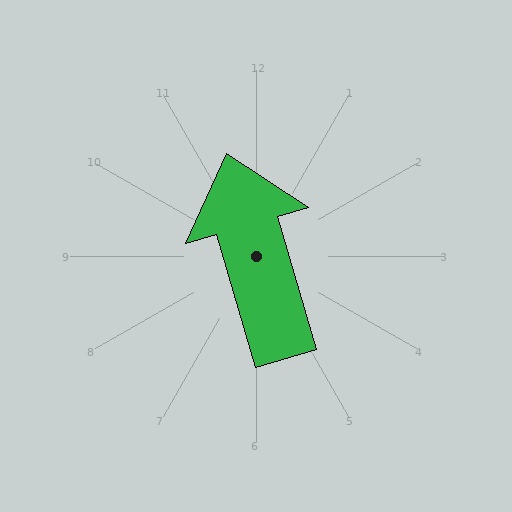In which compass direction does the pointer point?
North.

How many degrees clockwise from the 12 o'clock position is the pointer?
Approximately 344 degrees.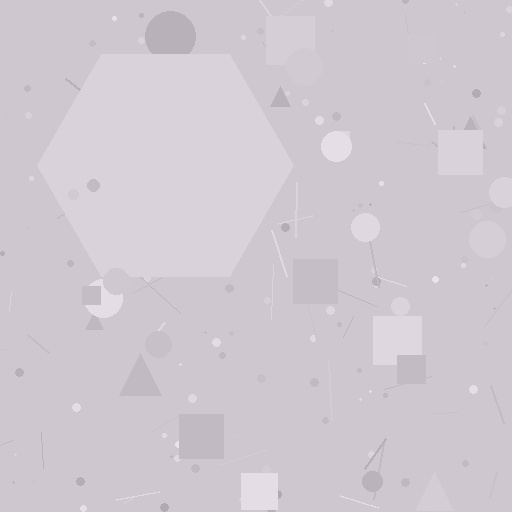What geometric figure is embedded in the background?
A hexagon is embedded in the background.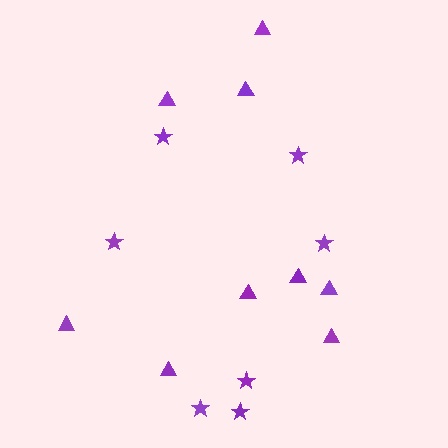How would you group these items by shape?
There are 2 groups: one group of stars (7) and one group of triangles (9).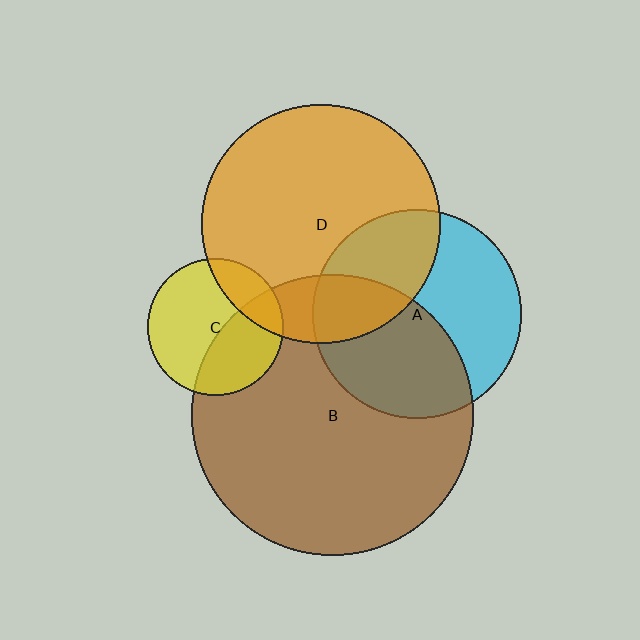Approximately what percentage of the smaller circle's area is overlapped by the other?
Approximately 20%.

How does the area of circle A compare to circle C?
Approximately 2.3 times.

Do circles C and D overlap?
Yes.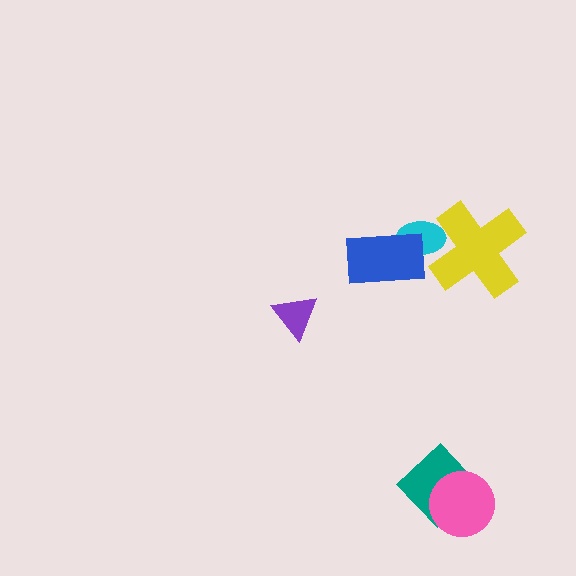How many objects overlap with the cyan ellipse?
2 objects overlap with the cyan ellipse.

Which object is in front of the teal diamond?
The pink circle is in front of the teal diamond.